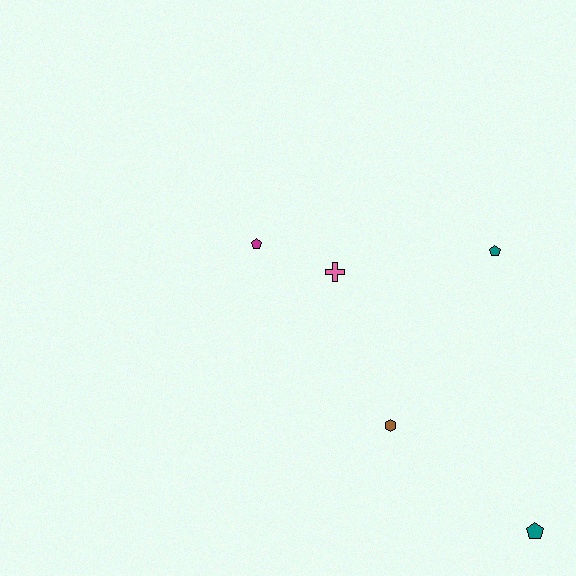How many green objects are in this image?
There are no green objects.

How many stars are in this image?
There are no stars.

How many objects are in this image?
There are 5 objects.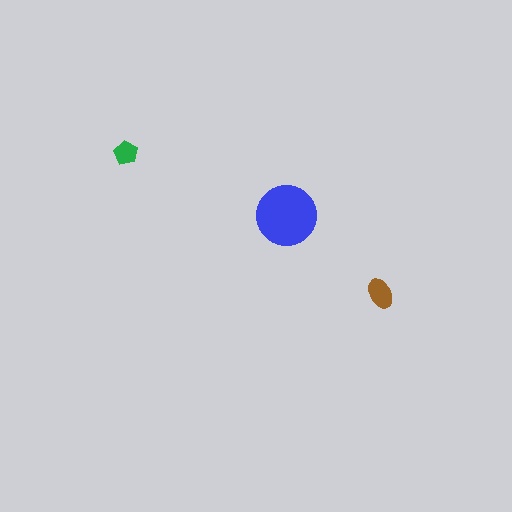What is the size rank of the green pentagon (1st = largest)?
3rd.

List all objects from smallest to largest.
The green pentagon, the brown ellipse, the blue circle.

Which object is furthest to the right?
The brown ellipse is rightmost.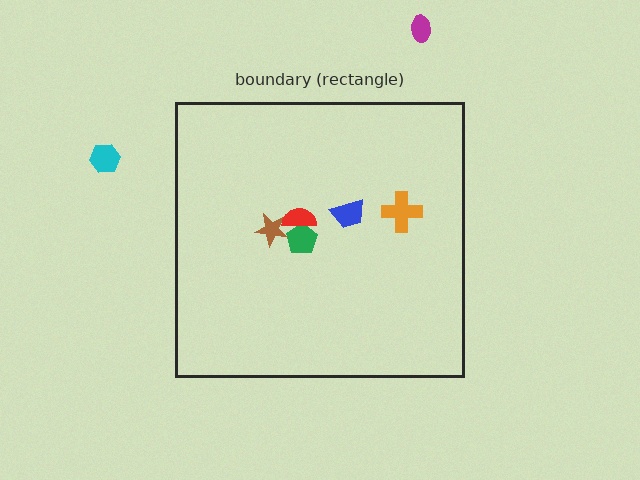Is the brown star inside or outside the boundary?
Inside.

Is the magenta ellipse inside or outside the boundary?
Outside.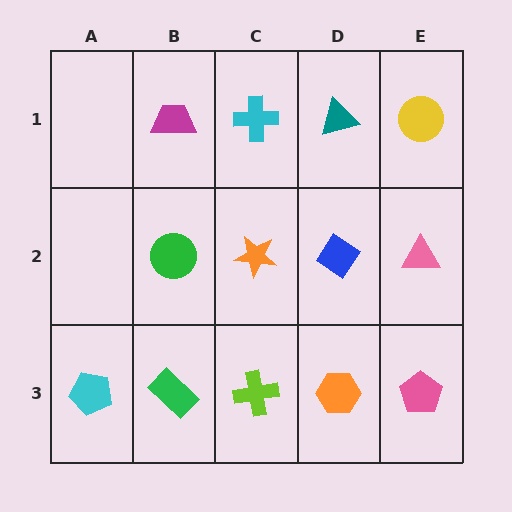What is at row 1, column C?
A cyan cross.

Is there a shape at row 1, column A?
No, that cell is empty.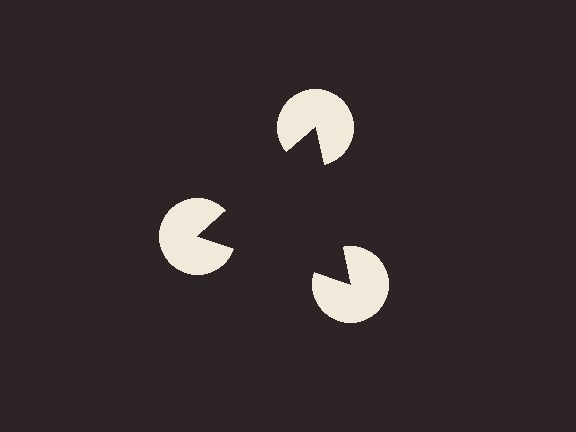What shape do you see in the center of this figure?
An illusory triangle — its edges are inferred from the aligned wedge cuts in the pac-man discs, not physically drawn.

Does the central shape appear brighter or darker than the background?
It typically appears slightly darker than the background, even though no actual brightness change is drawn.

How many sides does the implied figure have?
3 sides.